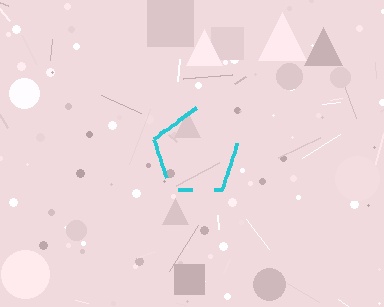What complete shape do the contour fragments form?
The contour fragments form a pentagon.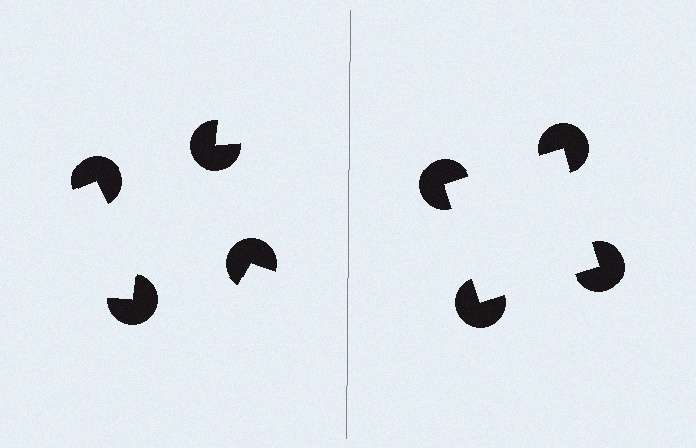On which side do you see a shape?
An illusory square appears on the right side. On the left side the wedge cuts are rotated, so no coherent shape forms.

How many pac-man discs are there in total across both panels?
8 — 4 on each side.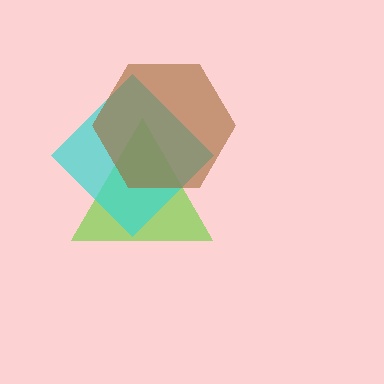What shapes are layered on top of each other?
The layered shapes are: a lime triangle, a cyan diamond, a brown hexagon.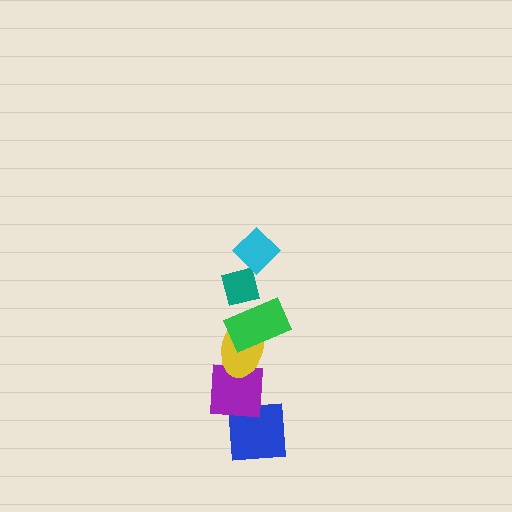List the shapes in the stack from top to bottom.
From top to bottom: the cyan diamond, the teal square, the green rectangle, the yellow ellipse, the purple square, the blue square.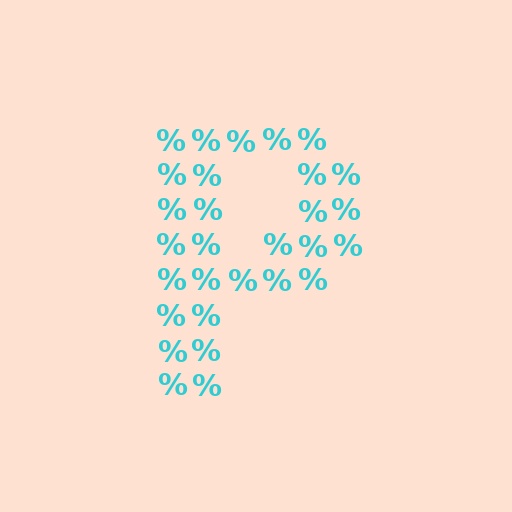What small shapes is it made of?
It is made of small percent signs.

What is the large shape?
The large shape is the letter P.